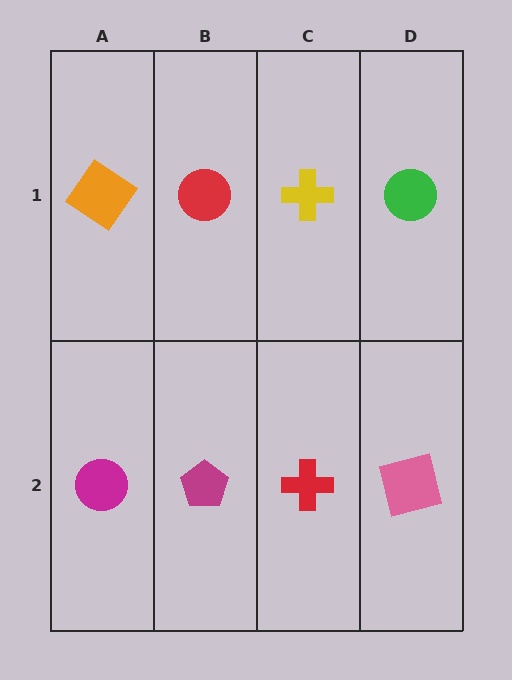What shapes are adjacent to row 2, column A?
An orange diamond (row 1, column A), a magenta pentagon (row 2, column B).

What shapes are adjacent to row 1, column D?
A pink square (row 2, column D), a yellow cross (row 1, column C).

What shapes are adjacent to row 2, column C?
A yellow cross (row 1, column C), a magenta pentagon (row 2, column B), a pink square (row 2, column D).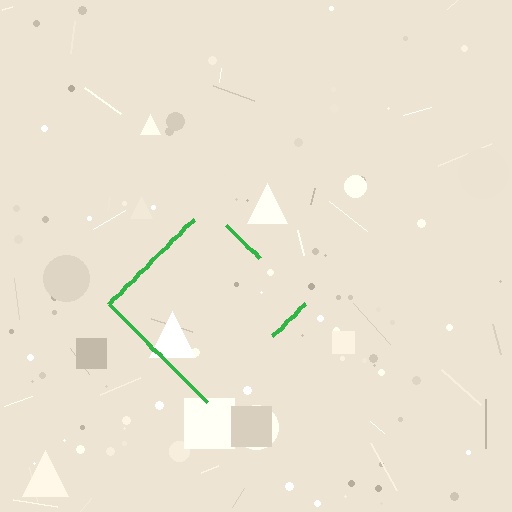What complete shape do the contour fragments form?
The contour fragments form a diamond.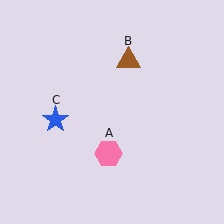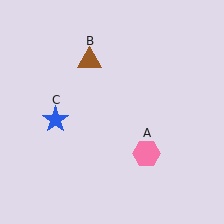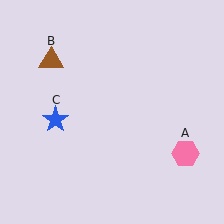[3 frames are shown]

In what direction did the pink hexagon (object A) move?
The pink hexagon (object A) moved right.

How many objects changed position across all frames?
2 objects changed position: pink hexagon (object A), brown triangle (object B).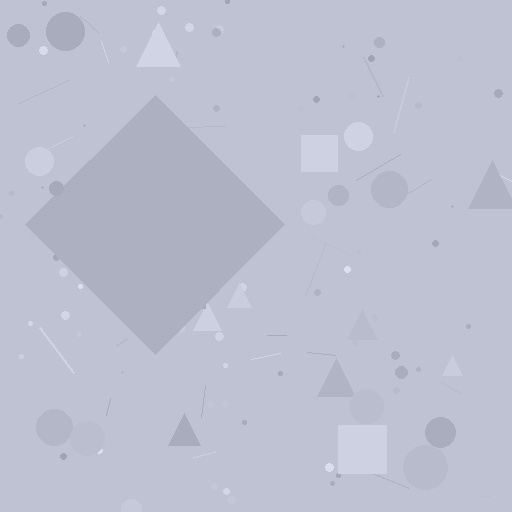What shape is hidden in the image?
A diamond is hidden in the image.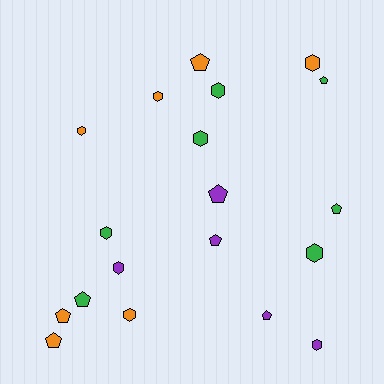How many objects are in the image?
There are 19 objects.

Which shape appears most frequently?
Hexagon, with 10 objects.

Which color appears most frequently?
Green, with 7 objects.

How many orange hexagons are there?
There are 4 orange hexagons.